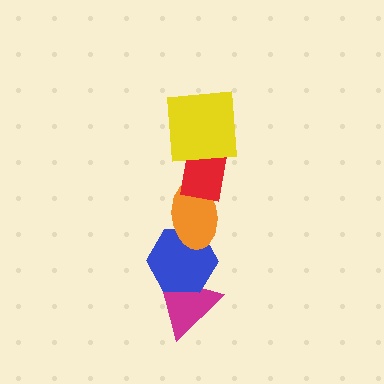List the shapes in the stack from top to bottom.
From top to bottom: the yellow square, the red rectangle, the orange ellipse, the blue hexagon, the magenta triangle.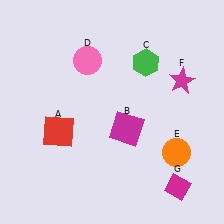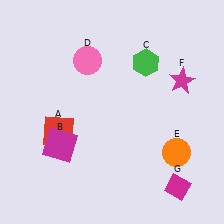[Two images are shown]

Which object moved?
The magenta square (B) moved left.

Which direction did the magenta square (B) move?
The magenta square (B) moved left.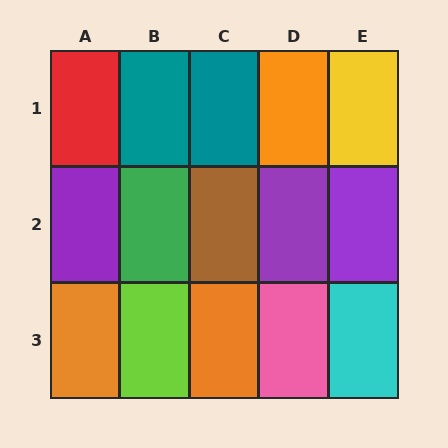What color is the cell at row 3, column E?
Cyan.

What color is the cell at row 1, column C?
Teal.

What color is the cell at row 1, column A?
Red.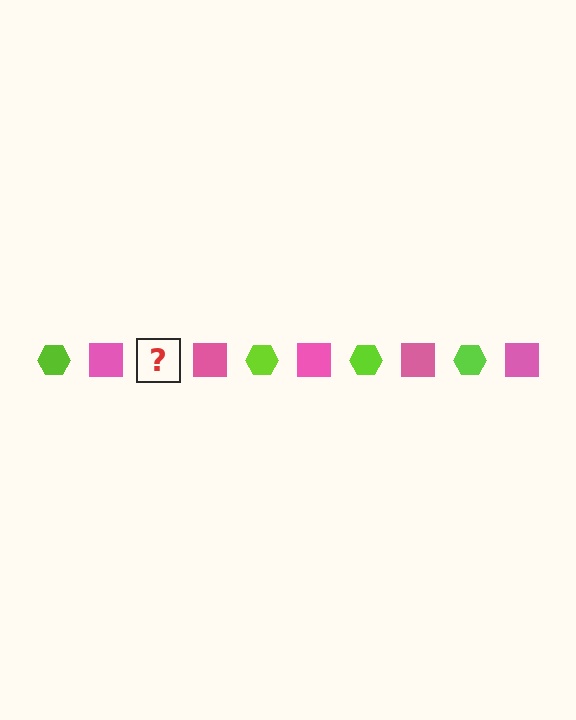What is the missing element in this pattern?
The missing element is a lime hexagon.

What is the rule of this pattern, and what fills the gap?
The rule is that the pattern alternates between lime hexagon and pink square. The gap should be filled with a lime hexagon.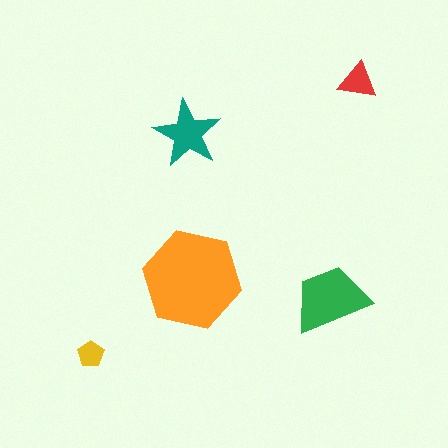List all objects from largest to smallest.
The orange hexagon, the green trapezoid, the teal star, the red triangle, the yellow pentagon.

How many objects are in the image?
There are 5 objects in the image.